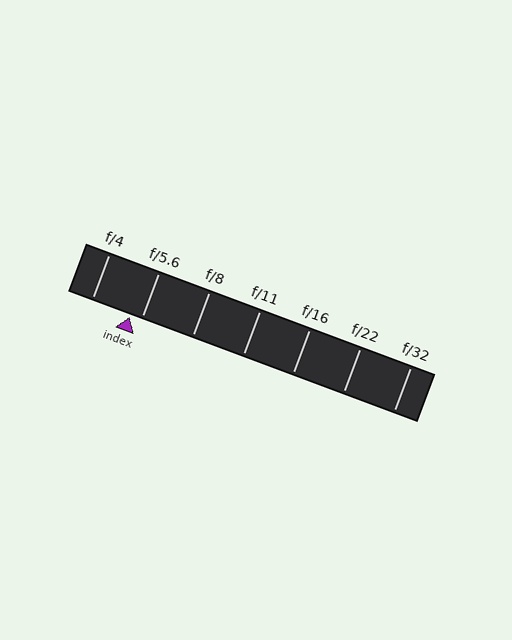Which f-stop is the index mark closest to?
The index mark is closest to f/5.6.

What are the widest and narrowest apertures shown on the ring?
The widest aperture shown is f/4 and the narrowest is f/32.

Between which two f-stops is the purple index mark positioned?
The index mark is between f/4 and f/5.6.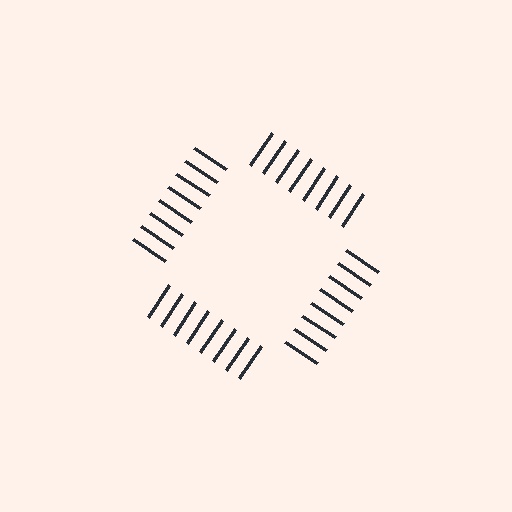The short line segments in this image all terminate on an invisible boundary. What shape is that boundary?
An illusory square — the line segments terminate on its edges but no continuous stroke is drawn.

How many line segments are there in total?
32 — 8 along each of the 4 edges.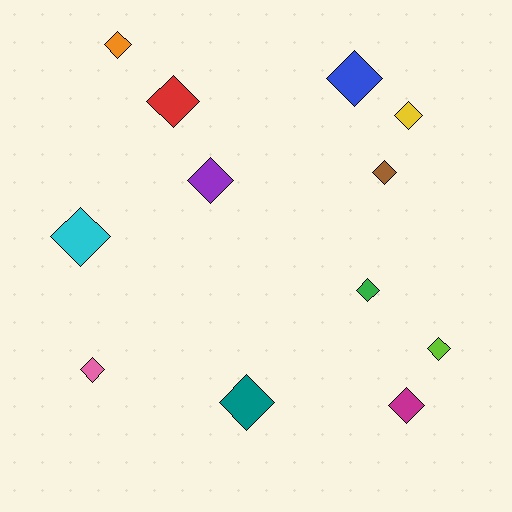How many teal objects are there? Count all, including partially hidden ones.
There is 1 teal object.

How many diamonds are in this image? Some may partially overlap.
There are 12 diamonds.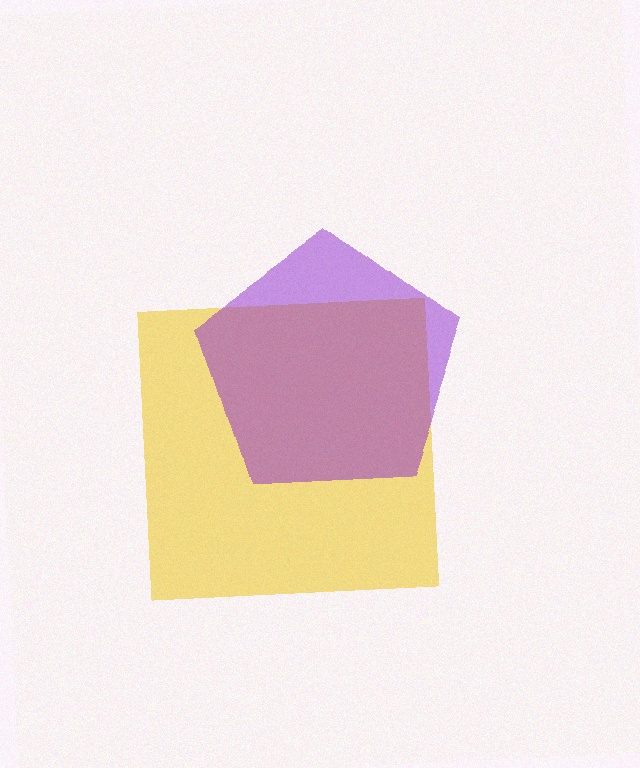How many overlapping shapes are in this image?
There are 2 overlapping shapes in the image.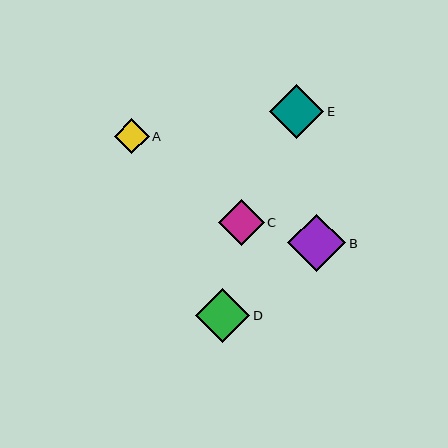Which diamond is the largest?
Diamond B is the largest with a size of approximately 58 pixels.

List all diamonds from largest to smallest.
From largest to smallest: B, E, D, C, A.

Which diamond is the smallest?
Diamond A is the smallest with a size of approximately 35 pixels.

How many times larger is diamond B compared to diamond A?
Diamond B is approximately 1.6 times the size of diamond A.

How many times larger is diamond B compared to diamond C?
Diamond B is approximately 1.3 times the size of diamond C.